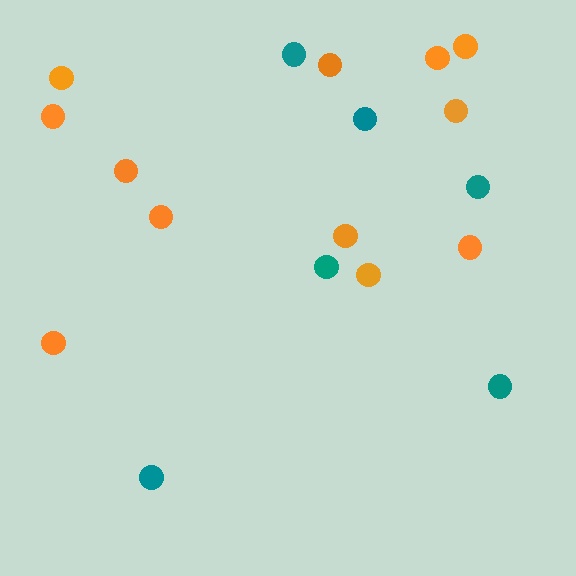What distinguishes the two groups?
There are 2 groups: one group of teal circles (6) and one group of orange circles (12).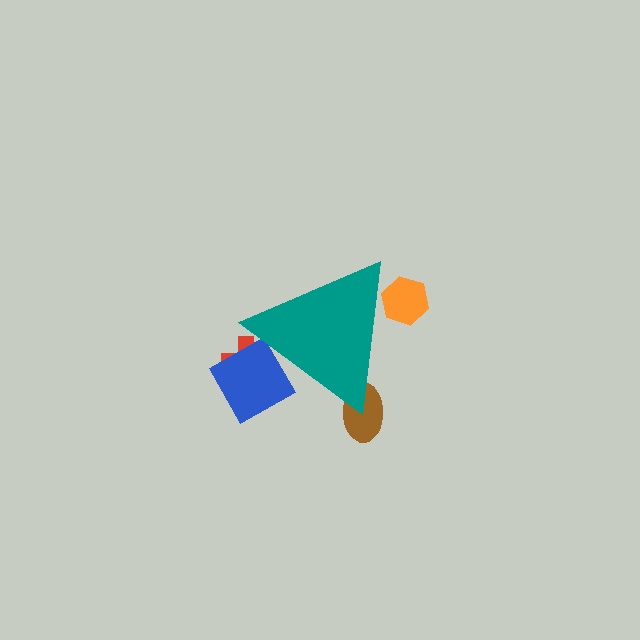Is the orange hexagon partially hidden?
Yes, the orange hexagon is partially hidden behind the teal triangle.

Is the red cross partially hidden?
Yes, the red cross is partially hidden behind the teal triangle.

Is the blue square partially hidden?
Yes, the blue square is partially hidden behind the teal triangle.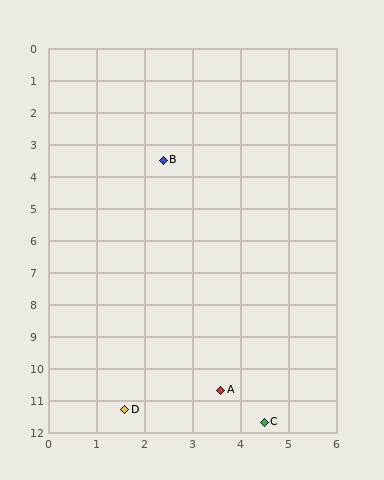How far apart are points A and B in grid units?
Points A and B are about 7.3 grid units apart.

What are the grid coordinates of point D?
Point D is at approximately (1.6, 11.3).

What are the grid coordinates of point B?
Point B is at approximately (2.4, 3.5).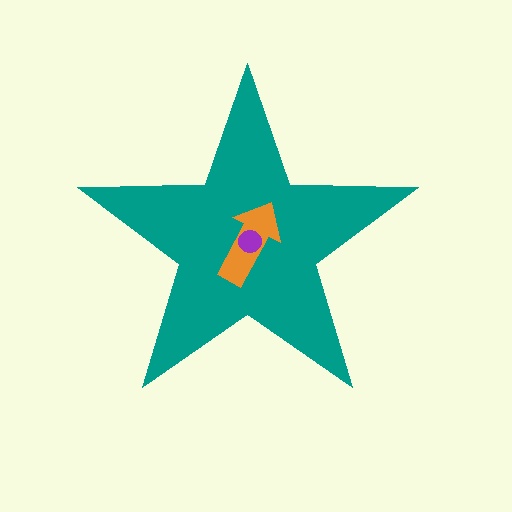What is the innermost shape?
The purple circle.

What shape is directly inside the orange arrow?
The purple circle.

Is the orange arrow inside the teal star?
Yes.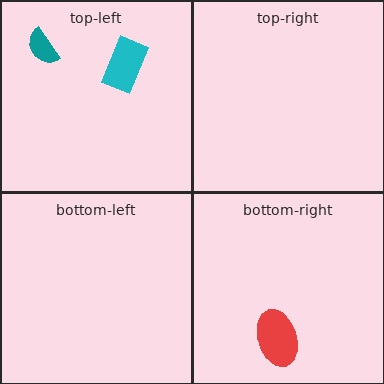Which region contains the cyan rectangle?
The top-left region.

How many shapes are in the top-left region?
2.